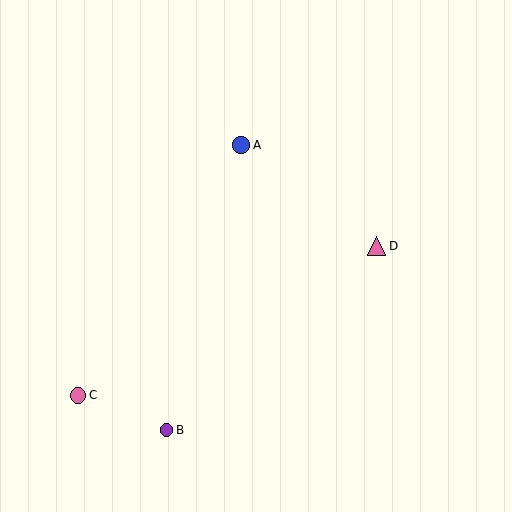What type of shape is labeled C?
Shape C is a pink circle.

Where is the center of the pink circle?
The center of the pink circle is at (78, 395).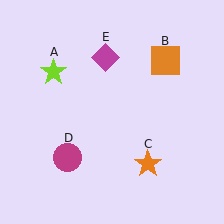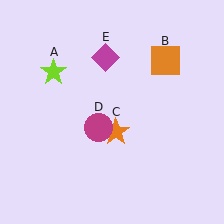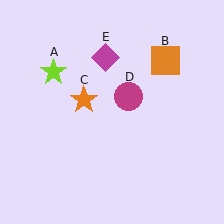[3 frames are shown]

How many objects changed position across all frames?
2 objects changed position: orange star (object C), magenta circle (object D).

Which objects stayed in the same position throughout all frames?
Lime star (object A) and orange square (object B) and magenta diamond (object E) remained stationary.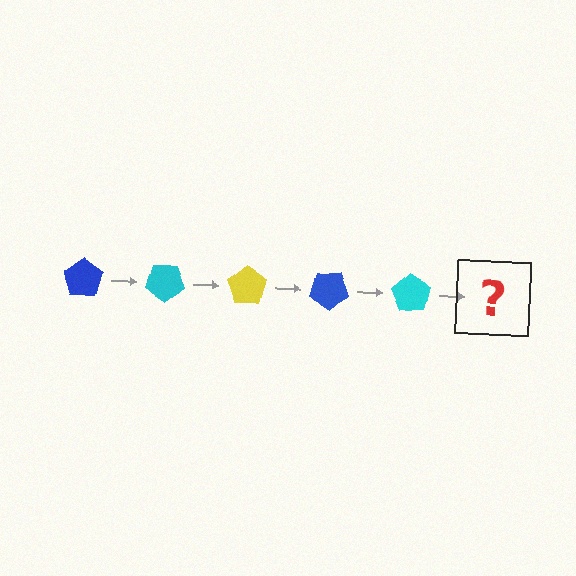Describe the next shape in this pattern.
It should be a yellow pentagon, rotated 175 degrees from the start.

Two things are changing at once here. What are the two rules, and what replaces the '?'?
The two rules are that it rotates 35 degrees each step and the color cycles through blue, cyan, and yellow. The '?' should be a yellow pentagon, rotated 175 degrees from the start.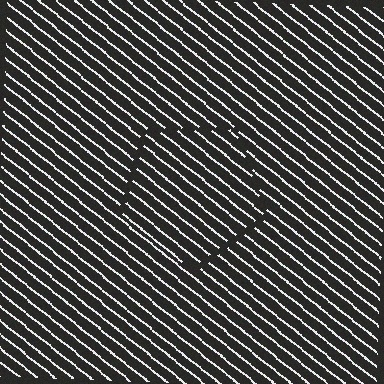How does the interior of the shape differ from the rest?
The interior of the shape contains the same grating, shifted by half a period — the contour is defined by the phase discontinuity where line-ends from the inner and outer gratings abut.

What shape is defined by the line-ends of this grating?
An illusory pentagon. The interior of the shape contains the same grating, shifted by half a period — the contour is defined by the phase discontinuity where line-ends from the inner and outer gratings abut.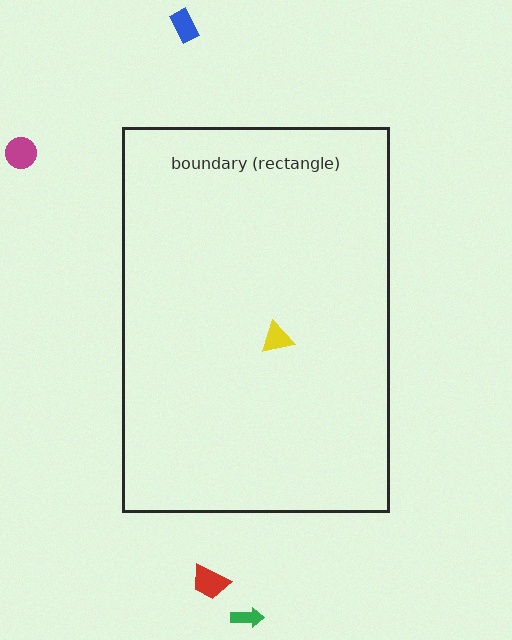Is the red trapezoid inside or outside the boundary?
Outside.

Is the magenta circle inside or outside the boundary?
Outside.